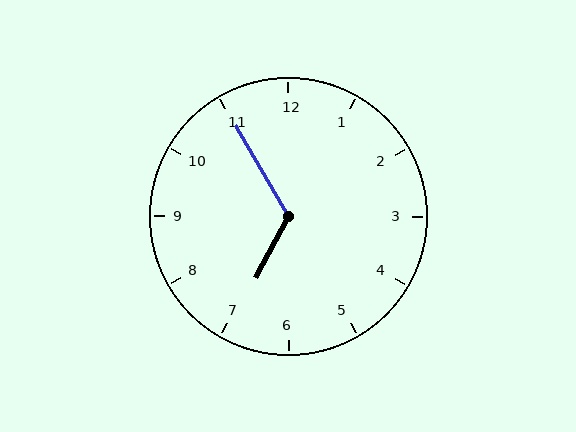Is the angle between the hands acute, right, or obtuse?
It is obtuse.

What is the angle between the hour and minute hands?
Approximately 122 degrees.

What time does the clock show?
6:55.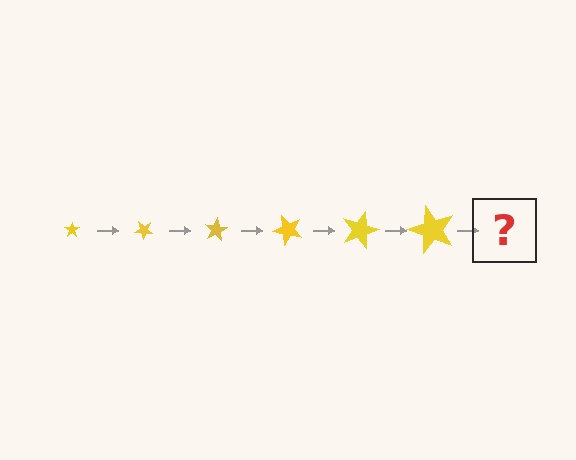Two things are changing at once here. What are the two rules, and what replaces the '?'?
The two rules are that the star grows larger each step and it rotates 40 degrees each step. The '?' should be a star, larger than the previous one and rotated 240 degrees from the start.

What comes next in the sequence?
The next element should be a star, larger than the previous one and rotated 240 degrees from the start.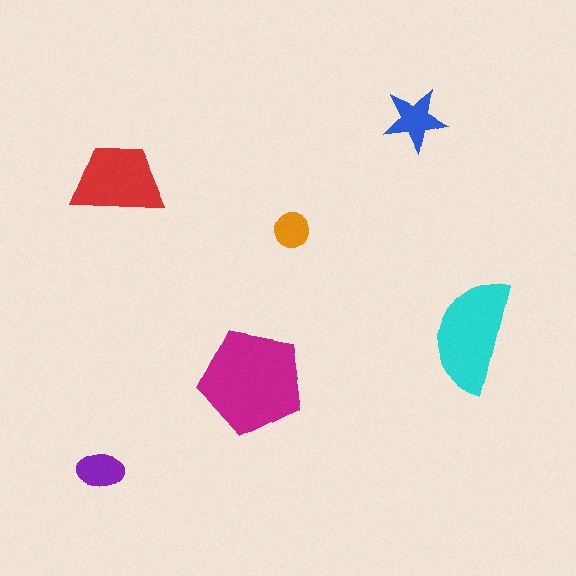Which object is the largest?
The magenta pentagon.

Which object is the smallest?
The orange circle.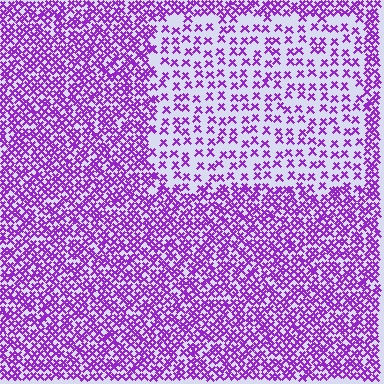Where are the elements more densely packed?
The elements are more densely packed outside the rectangle boundary.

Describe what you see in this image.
The image contains small purple elements arranged at two different densities. A rectangle-shaped region is visible where the elements are less densely packed than the surrounding area.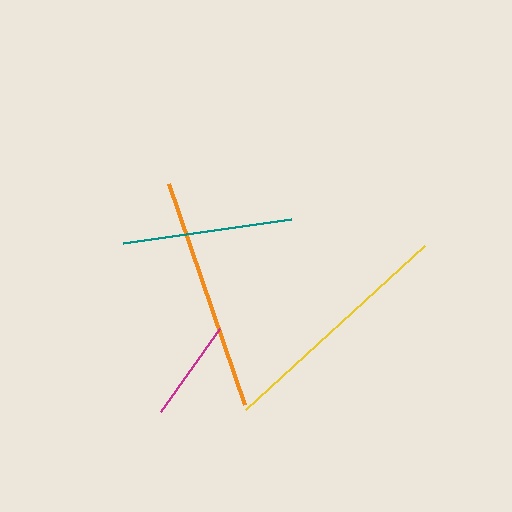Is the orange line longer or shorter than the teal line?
The orange line is longer than the teal line.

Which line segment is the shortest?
The magenta line is the shortest at approximately 101 pixels.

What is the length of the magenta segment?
The magenta segment is approximately 101 pixels long.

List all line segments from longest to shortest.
From longest to shortest: yellow, orange, teal, magenta.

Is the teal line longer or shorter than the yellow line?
The yellow line is longer than the teal line.